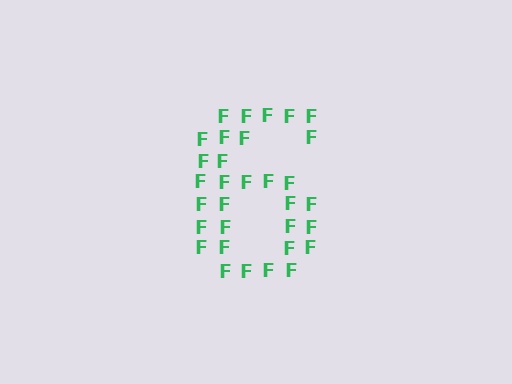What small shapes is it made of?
It is made of small letter F's.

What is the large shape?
The large shape is the digit 6.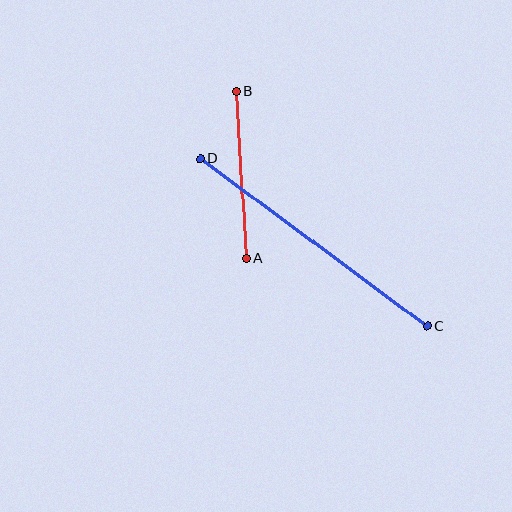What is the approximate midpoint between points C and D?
The midpoint is at approximately (314, 242) pixels.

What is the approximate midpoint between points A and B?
The midpoint is at approximately (241, 175) pixels.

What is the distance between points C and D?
The distance is approximately 281 pixels.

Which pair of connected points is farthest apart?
Points C and D are farthest apart.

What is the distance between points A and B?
The distance is approximately 167 pixels.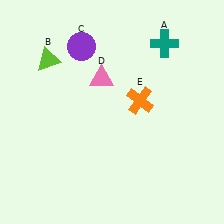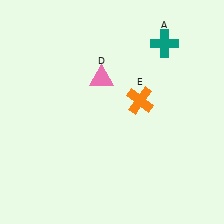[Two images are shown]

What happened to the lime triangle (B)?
The lime triangle (B) was removed in Image 2. It was in the top-left area of Image 1.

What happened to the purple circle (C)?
The purple circle (C) was removed in Image 2. It was in the top-left area of Image 1.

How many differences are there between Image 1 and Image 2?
There are 2 differences between the two images.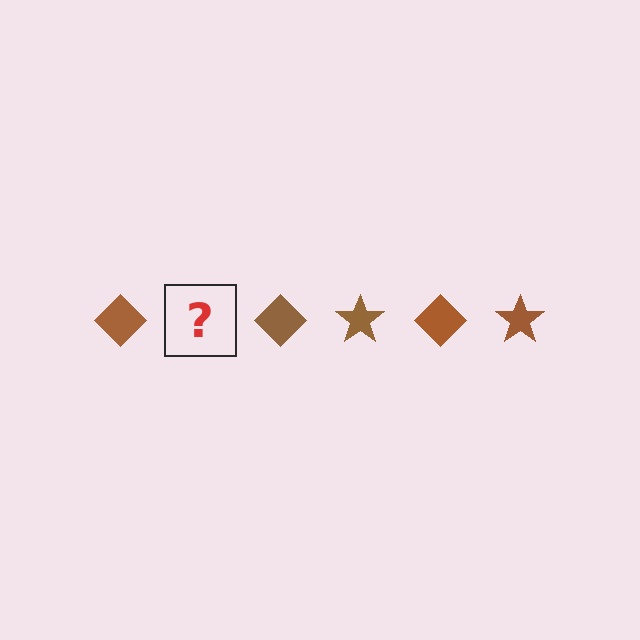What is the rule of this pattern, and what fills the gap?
The rule is that the pattern cycles through diamond, star shapes in brown. The gap should be filled with a brown star.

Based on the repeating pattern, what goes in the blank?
The blank should be a brown star.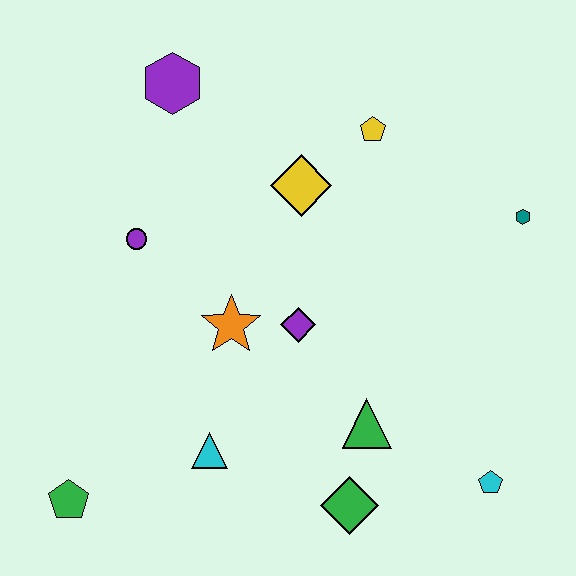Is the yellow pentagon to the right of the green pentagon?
Yes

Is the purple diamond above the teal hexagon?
No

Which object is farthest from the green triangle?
The purple hexagon is farthest from the green triangle.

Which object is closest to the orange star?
The purple diamond is closest to the orange star.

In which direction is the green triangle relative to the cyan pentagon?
The green triangle is to the left of the cyan pentagon.